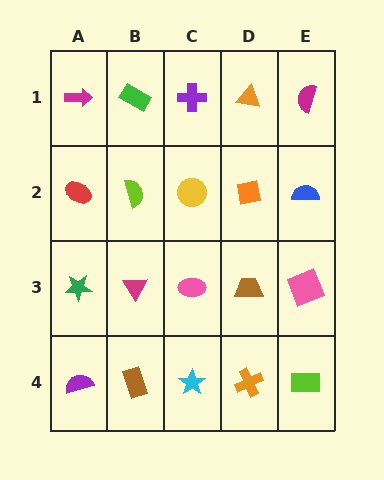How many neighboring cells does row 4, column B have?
3.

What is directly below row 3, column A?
A purple semicircle.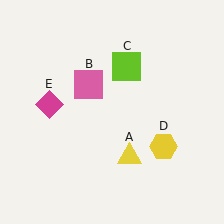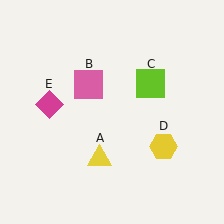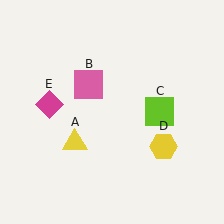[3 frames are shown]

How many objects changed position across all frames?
2 objects changed position: yellow triangle (object A), lime square (object C).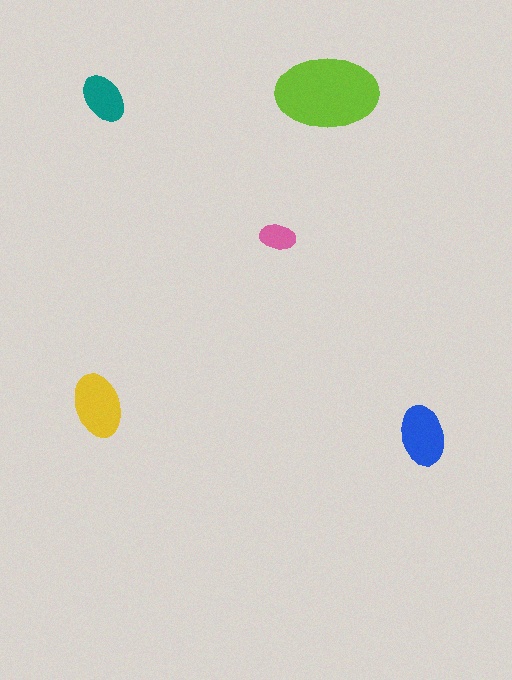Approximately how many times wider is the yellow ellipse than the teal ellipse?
About 1.5 times wider.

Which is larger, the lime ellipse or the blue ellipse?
The lime one.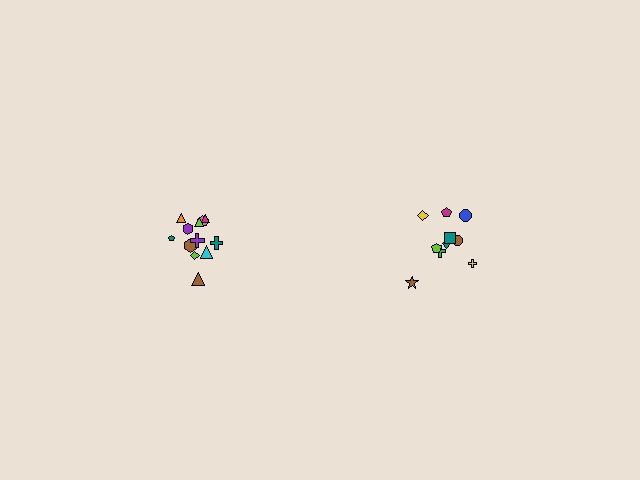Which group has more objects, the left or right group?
The left group.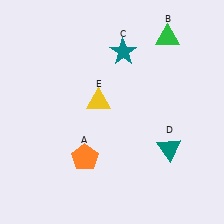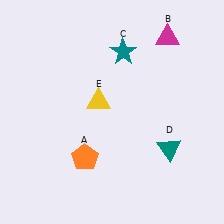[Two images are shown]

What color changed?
The triangle (B) changed from green in Image 1 to magenta in Image 2.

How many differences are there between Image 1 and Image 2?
There is 1 difference between the two images.